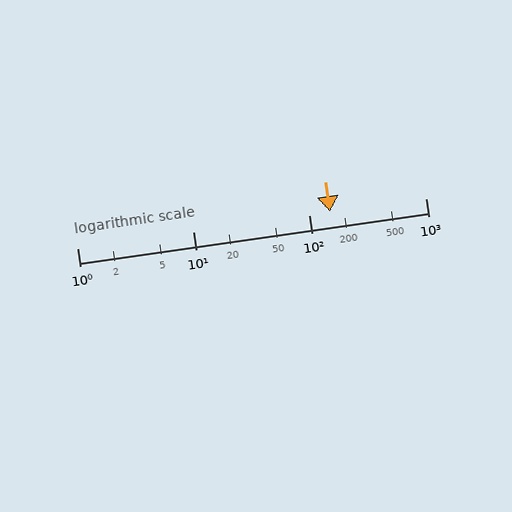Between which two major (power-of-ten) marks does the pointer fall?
The pointer is between 100 and 1000.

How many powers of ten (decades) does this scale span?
The scale spans 3 decades, from 1 to 1000.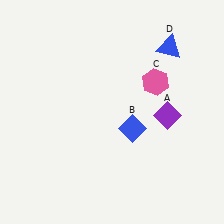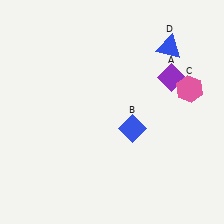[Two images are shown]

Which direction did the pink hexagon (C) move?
The pink hexagon (C) moved right.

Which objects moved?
The objects that moved are: the purple diamond (A), the pink hexagon (C).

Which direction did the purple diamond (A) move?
The purple diamond (A) moved up.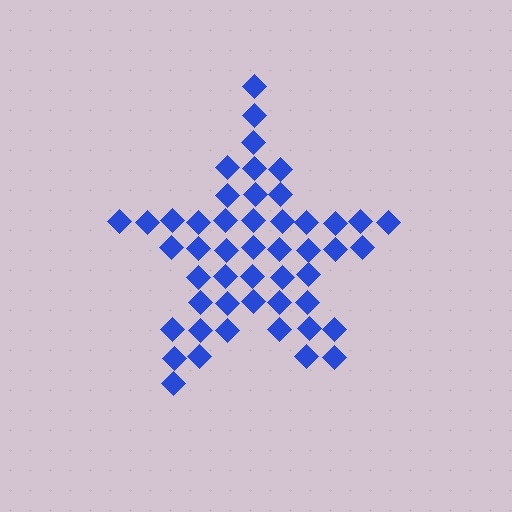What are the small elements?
The small elements are diamonds.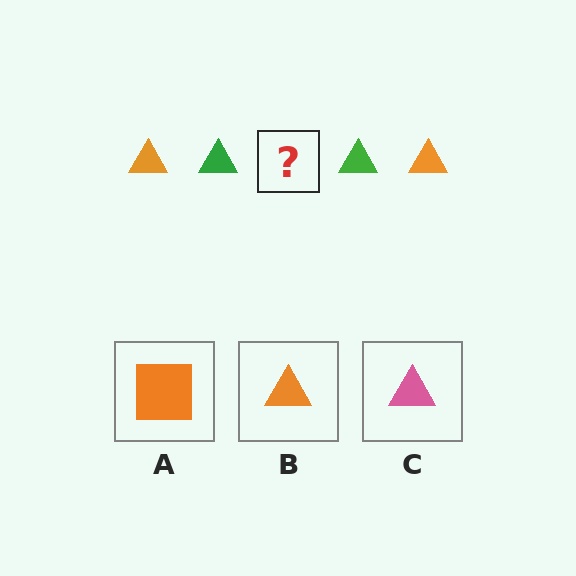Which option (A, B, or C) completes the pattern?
B.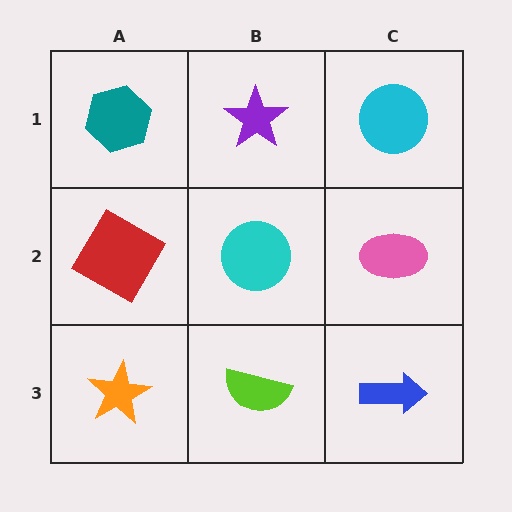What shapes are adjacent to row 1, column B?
A cyan circle (row 2, column B), a teal hexagon (row 1, column A), a cyan circle (row 1, column C).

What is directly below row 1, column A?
A red diamond.